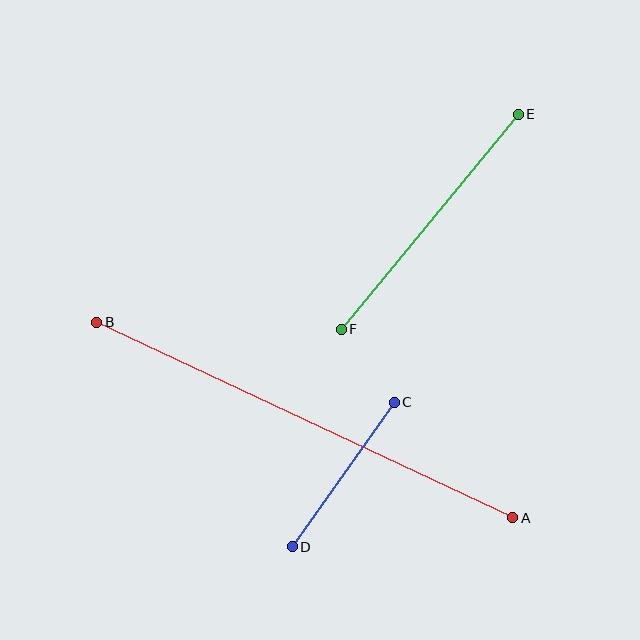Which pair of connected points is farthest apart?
Points A and B are farthest apart.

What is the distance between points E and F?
The distance is approximately 278 pixels.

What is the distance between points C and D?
The distance is approximately 177 pixels.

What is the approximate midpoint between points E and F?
The midpoint is at approximately (430, 222) pixels.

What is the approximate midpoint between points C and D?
The midpoint is at approximately (343, 475) pixels.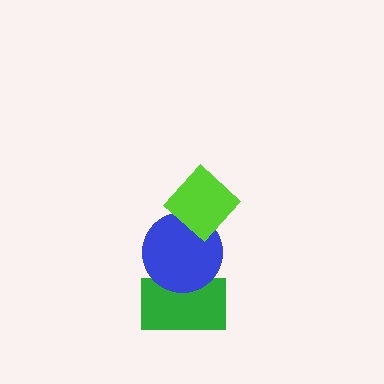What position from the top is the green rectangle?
The green rectangle is 3rd from the top.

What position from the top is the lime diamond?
The lime diamond is 1st from the top.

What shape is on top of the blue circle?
The lime diamond is on top of the blue circle.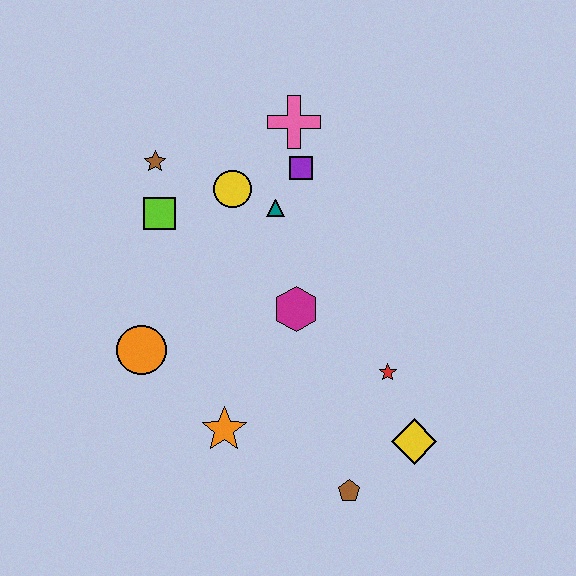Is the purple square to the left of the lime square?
No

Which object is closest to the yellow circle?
The teal triangle is closest to the yellow circle.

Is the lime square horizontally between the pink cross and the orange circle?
Yes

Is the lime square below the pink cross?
Yes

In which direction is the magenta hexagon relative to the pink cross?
The magenta hexagon is below the pink cross.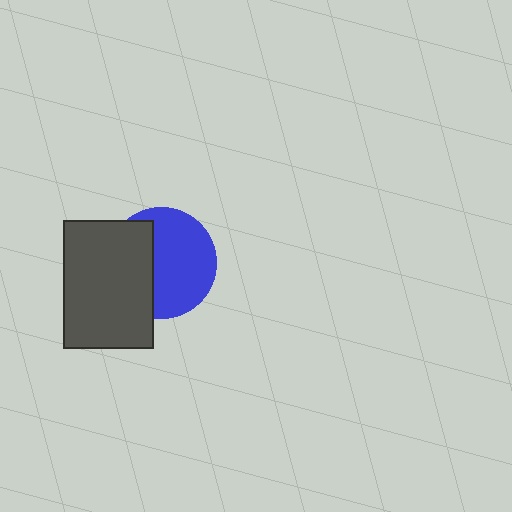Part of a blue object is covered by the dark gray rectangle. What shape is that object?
It is a circle.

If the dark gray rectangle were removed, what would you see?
You would see the complete blue circle.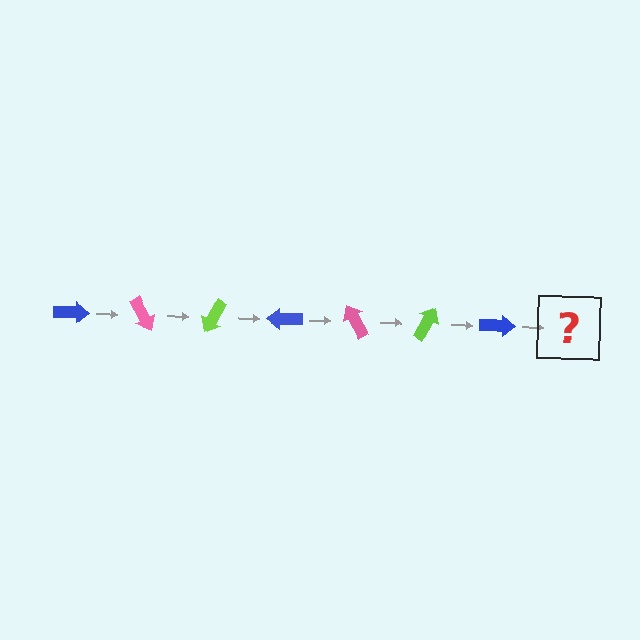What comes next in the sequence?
The next element should be a pink arrow, rotated 420 degrees from the start.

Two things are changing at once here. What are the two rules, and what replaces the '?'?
The two rules are that it rotates 60 degrees each step and the color cycles through blue, pink, and lime. The '?' should be a pink arrow, rotated 420 degrees from the start.